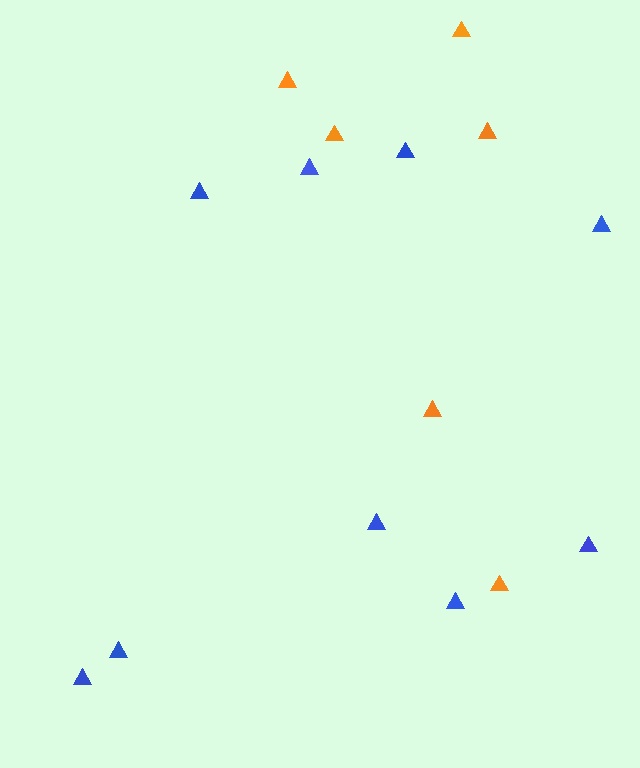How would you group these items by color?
There are 2 groups: one group of blue triangles (9) and one group of orange triangles (6).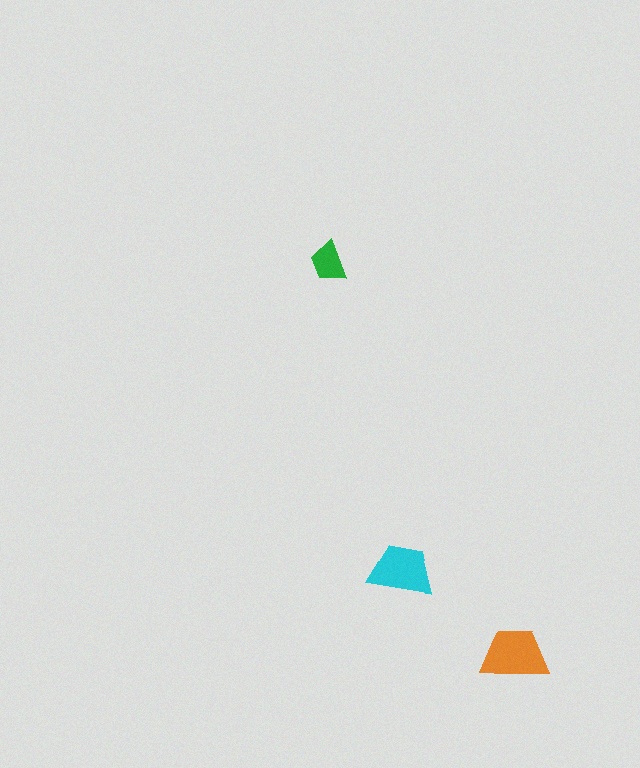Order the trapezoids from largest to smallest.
the orange one, the cyan one, the green one.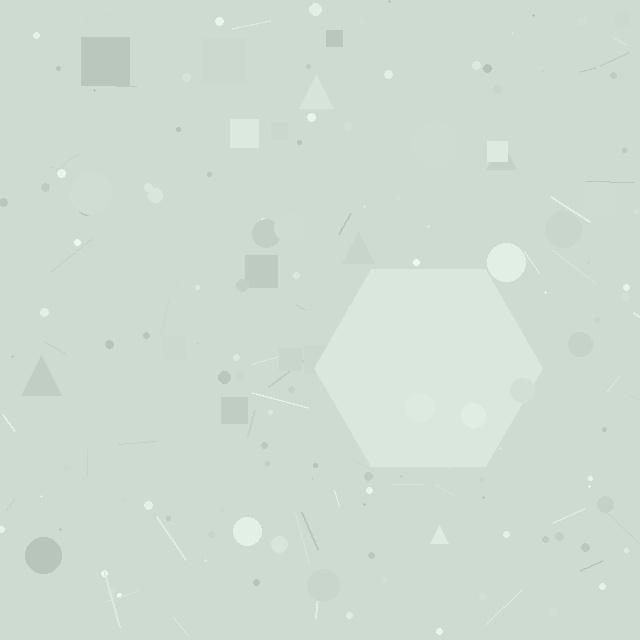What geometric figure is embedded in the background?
A hexagon is embedded in the background.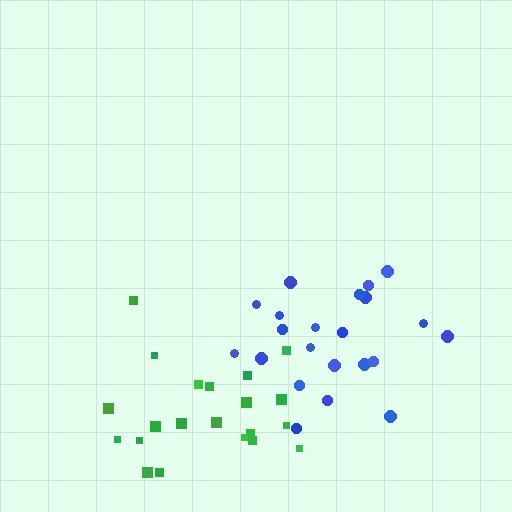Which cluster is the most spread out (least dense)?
Green.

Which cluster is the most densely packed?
Blue.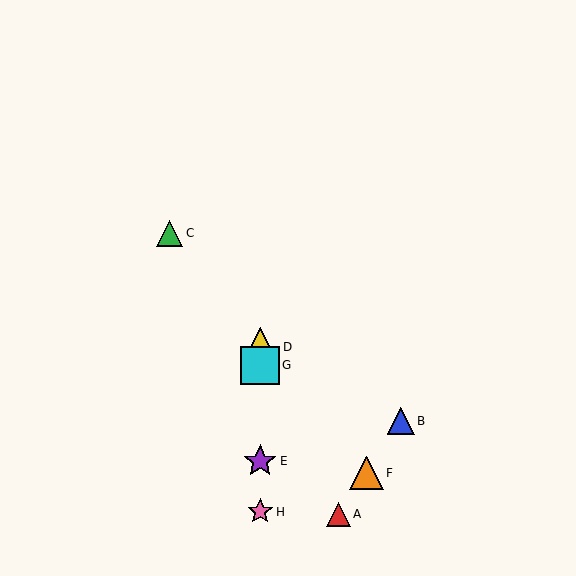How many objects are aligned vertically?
4 objects (D, E, G, H) are aligned vertically.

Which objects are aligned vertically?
Objects D, E, G, H are aligned vertically.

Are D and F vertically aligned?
No, D is at x≈260 and F is at x≈367.